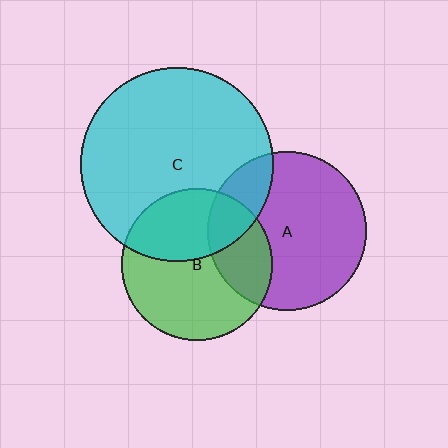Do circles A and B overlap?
Yes.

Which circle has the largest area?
Circle C (cyan).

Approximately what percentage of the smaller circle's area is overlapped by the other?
Approximately 30%.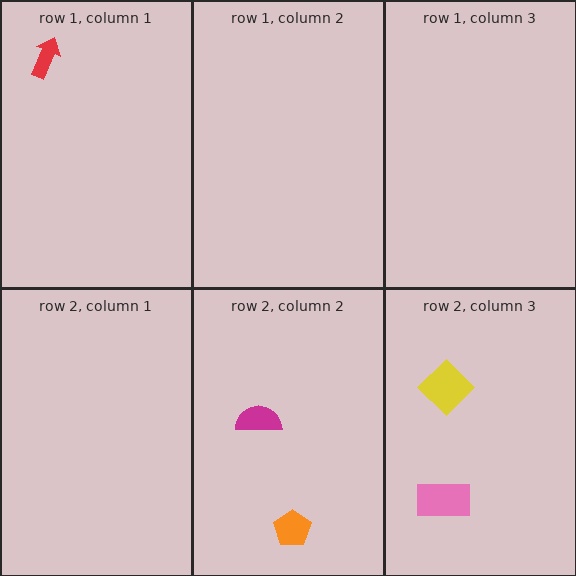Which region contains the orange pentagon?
The row 2, column 2 region.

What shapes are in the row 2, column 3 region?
The pink rectangle, the yellow diamond.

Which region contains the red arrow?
The row 1, column 1 region.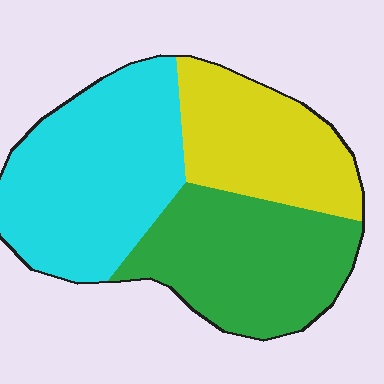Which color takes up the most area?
Cyan, at roughly 40%.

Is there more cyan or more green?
Cyan.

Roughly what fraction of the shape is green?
Green covers 34% of the shape.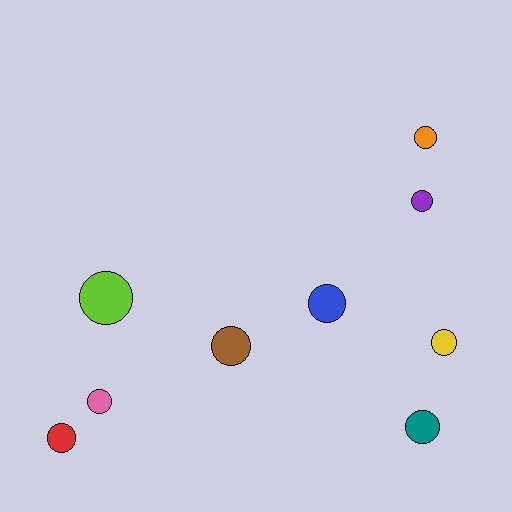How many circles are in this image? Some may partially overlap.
There are 9 circles.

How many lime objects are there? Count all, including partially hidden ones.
There is 1 lime object.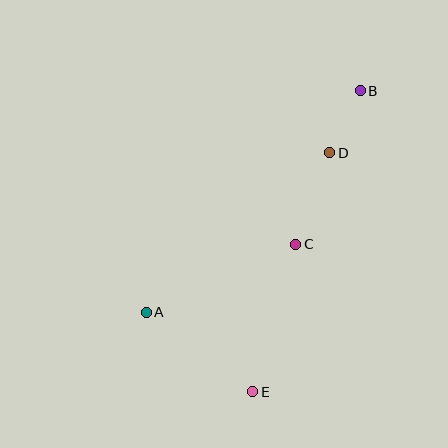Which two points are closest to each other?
Points B and D are closest to each other.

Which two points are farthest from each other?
Points B and E are farthest from each other.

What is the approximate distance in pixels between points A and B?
The distance between A and B is approximately 308 pixels.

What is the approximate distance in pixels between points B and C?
The distance between B and C is approximately 167 pixels.